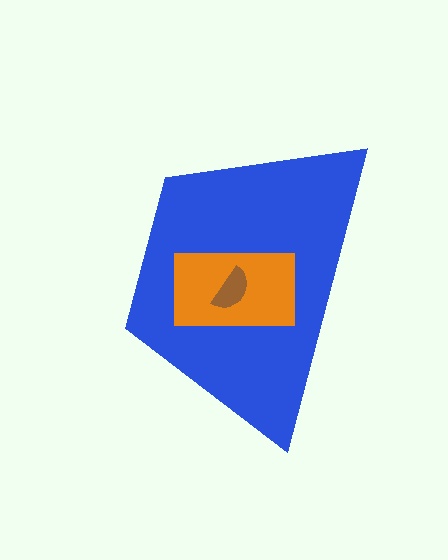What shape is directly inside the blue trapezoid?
The orange rectangle.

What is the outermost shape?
The blue trapezoid.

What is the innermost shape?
The brown semicircle.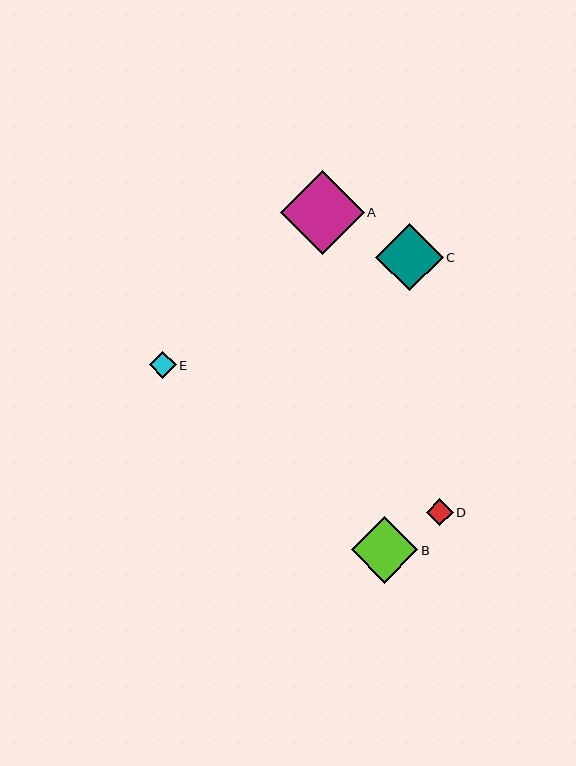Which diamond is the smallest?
Diamond D is the smallest with a size of approximately 27 pixels.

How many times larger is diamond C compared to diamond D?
Diamond C is approximately 2.5 times the size of diamond D.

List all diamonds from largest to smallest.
From largest to smallest: A, C, B, E, D.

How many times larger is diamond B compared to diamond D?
Diamond B is approximately 2.5 times the size of diamond D.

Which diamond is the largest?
Diamond A is the largest with a size of approximately 84 pixels.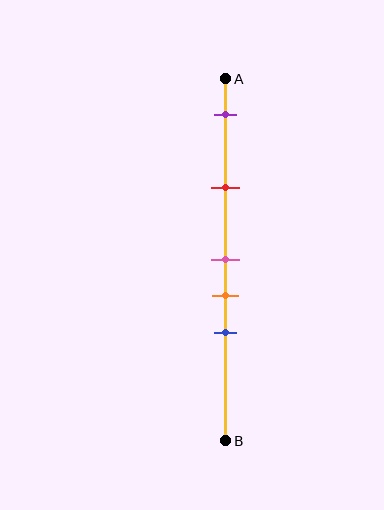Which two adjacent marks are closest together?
The pink and orange marks are the closest adjacent pair.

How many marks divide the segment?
There are 5 marks dividing the segment.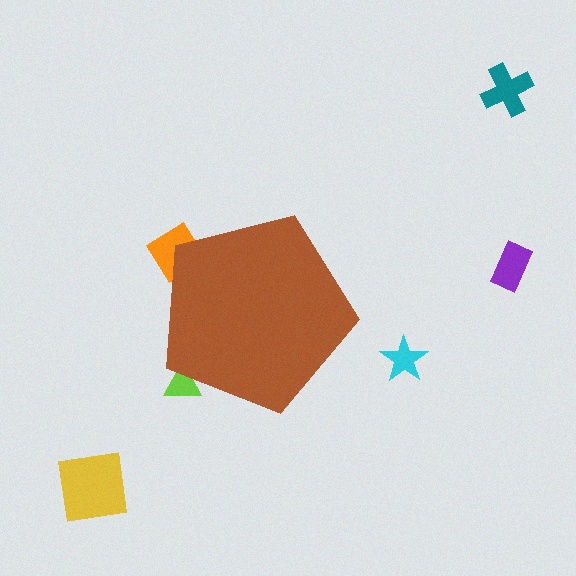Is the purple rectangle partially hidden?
No, the purple rectangle is fully visible.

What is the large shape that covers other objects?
A brown pentagon.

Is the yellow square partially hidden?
No, the yellow square is fully visible.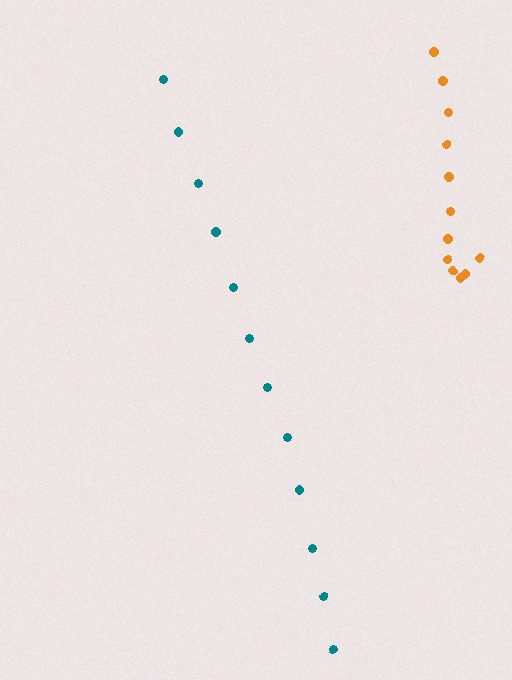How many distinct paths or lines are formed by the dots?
There are 2 distinct paths.